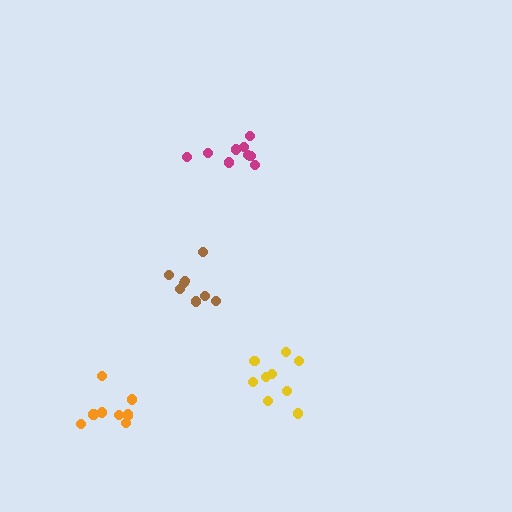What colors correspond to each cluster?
The clusters are colored: orange, magenta, brown, yellow.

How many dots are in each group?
Group 1: 9 dots, Group 2: 9 dots, Group 3: 8 dots, Group 4: 9 dots (35 total).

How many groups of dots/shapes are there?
There are 4 groups.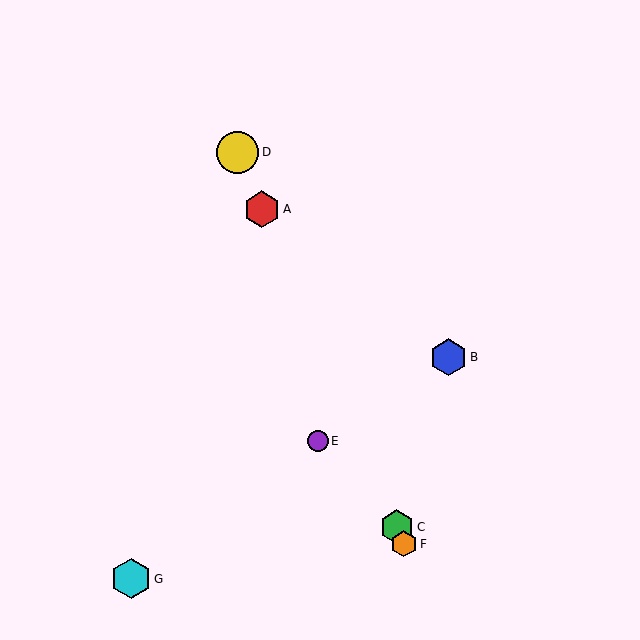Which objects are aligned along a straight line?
Objects A, C, D, F are aligned along a straight line.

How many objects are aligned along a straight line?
4 objects (A, C, D, F) are aligned along a straight line.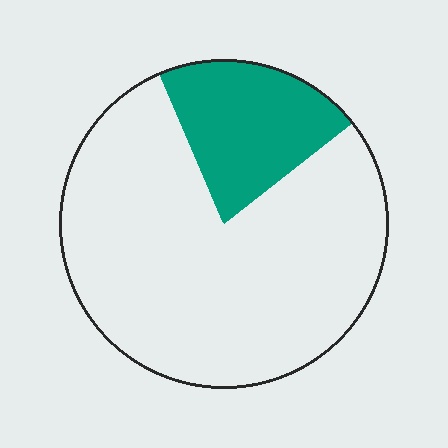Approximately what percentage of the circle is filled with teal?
Approximately 20%.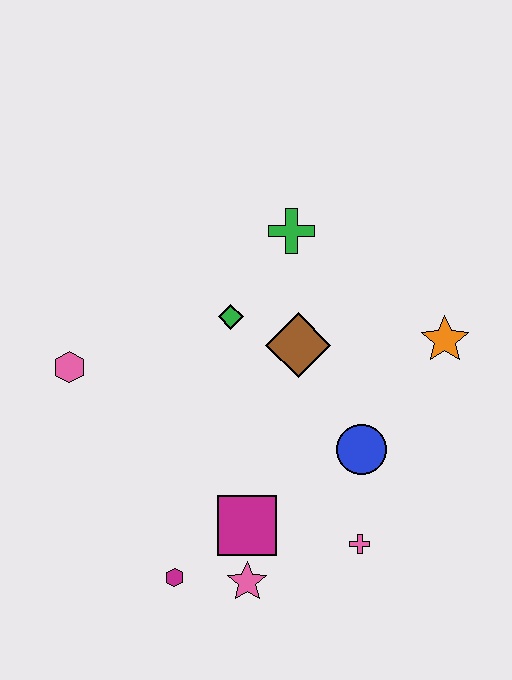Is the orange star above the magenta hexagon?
Yes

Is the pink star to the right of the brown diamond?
No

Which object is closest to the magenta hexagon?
The pink star is closest to the magenta hexagon.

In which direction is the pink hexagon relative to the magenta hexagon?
The pink hexagon is above the magenta hexagon.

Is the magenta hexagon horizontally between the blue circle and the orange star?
No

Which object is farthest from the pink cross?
The pink hexagon is farthest from the pink cross.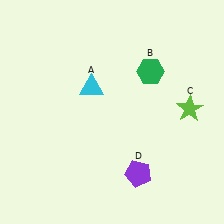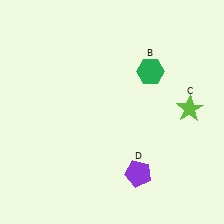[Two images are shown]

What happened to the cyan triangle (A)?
The cyan triangle (A) was removed in Image 2. It was in the top-left area of Image 1.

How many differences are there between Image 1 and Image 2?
There is 1 difference between the two images.